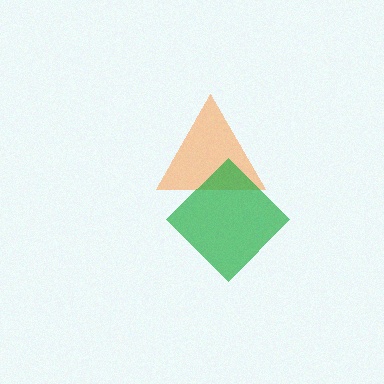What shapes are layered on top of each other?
The layered shapes are: an orange triangle, a green diamond.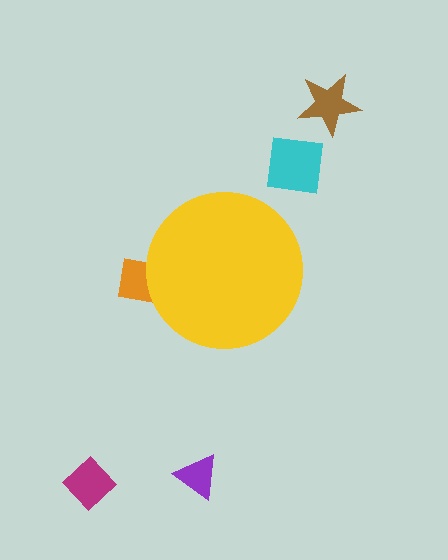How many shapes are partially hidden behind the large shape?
1 shape is partially hidden.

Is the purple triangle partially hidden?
No, the purple triangle is fully visible.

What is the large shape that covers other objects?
A yellow circle.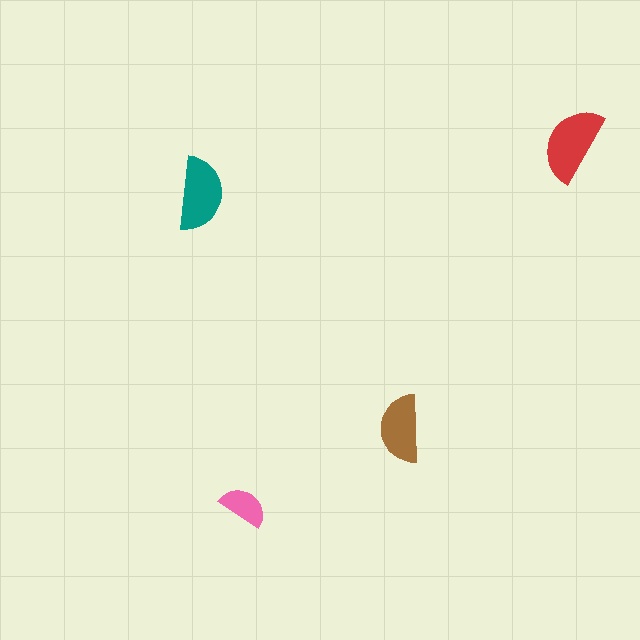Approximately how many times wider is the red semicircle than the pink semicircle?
About 1.5 times wider.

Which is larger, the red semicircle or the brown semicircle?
The red one.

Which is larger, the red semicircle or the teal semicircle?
The red one.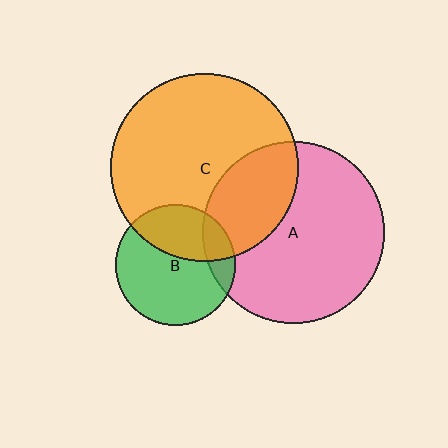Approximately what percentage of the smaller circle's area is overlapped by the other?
Approximately 30%.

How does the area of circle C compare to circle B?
Approximately 2.4 times.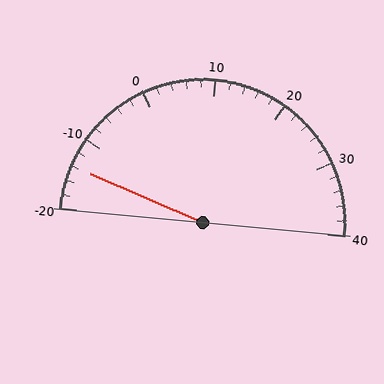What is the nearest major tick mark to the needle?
The nearest major tick mark is -10.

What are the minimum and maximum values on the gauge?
The gauge ranges from -20 to 40.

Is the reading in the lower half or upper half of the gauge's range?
The reading is in the lower half of the range (-20 to 40).